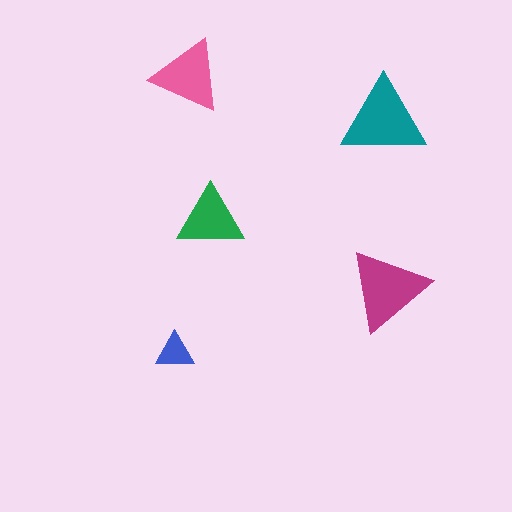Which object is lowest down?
The blue triangle is bottommost.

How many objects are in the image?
There are 5 objects in the image.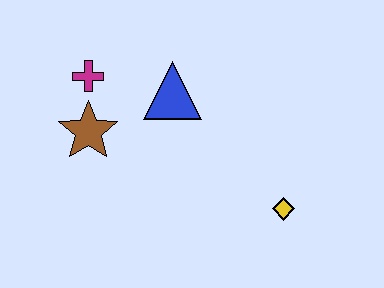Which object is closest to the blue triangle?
The magenta cross is closest to the blue triangle.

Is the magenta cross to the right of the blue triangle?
No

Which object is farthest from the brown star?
The yellow diamond is farthest from the brown star.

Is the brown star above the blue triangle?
No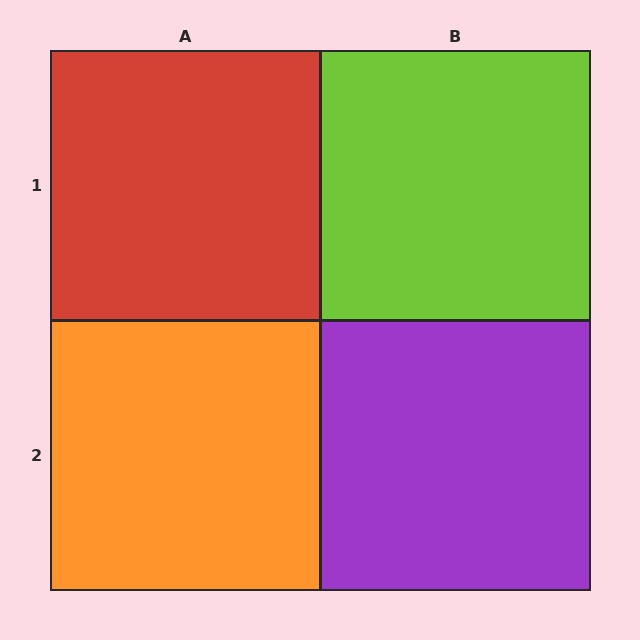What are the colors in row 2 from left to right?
Orange, purple.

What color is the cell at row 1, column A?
Red.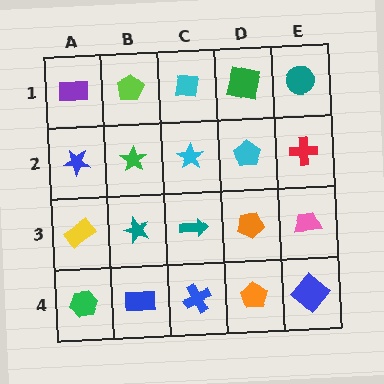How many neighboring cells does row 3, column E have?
3.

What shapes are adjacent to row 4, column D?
An orange pentagon (row 3, column D), a blue cross (row 4, column C), a blue diamond (row 4, column E).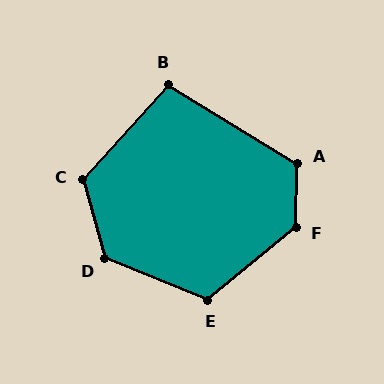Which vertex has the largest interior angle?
F, at approximately 132 degrees.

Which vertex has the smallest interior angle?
B, at approximately 101 degrees.